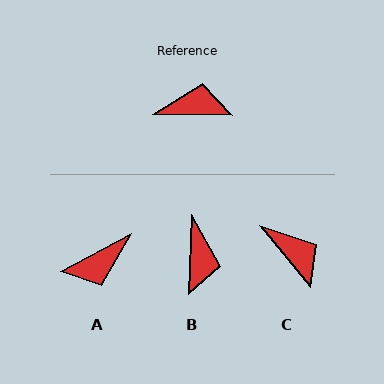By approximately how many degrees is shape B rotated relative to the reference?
Approximately 92 degrees clockwise.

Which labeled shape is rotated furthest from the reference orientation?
A, about 151 degrees away.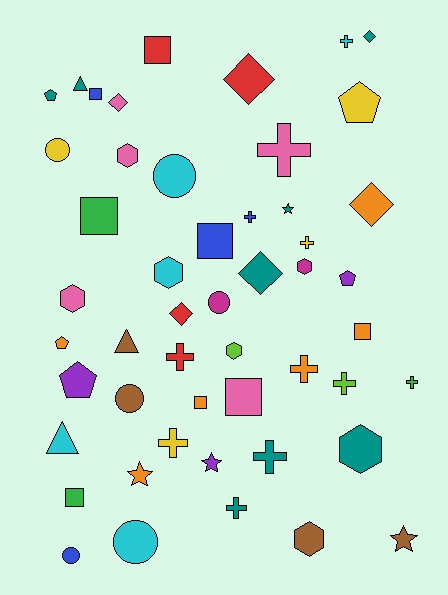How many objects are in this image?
There are 50 objects.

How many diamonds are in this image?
There are 6 diamonds.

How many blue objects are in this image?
There are 4 blue objects.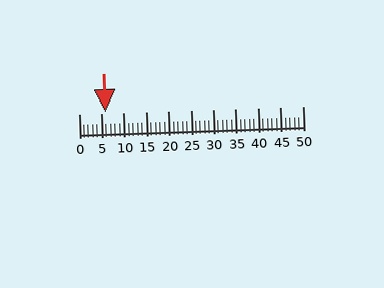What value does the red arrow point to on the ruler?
The red arrow points to approximately 6.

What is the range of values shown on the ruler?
The ruler shows values from 0 to 50.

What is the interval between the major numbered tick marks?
The major tick marks are spaced 5 units apart.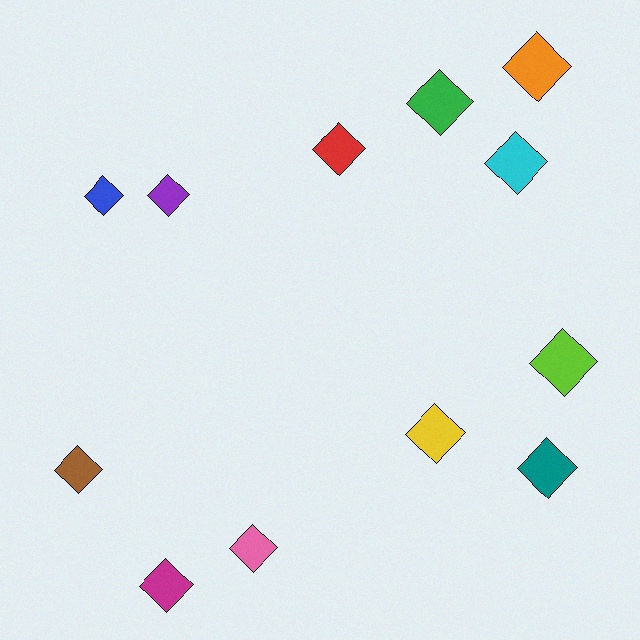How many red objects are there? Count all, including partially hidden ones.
There is 1 red object.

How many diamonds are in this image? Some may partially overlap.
There are 12 diamonds.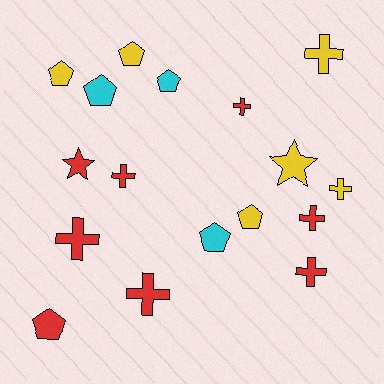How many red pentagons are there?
There is 1 red pentagon.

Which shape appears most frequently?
Cross, with 8 objects.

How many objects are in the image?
There are 17 objects.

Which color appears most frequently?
Red, with 8 objects.